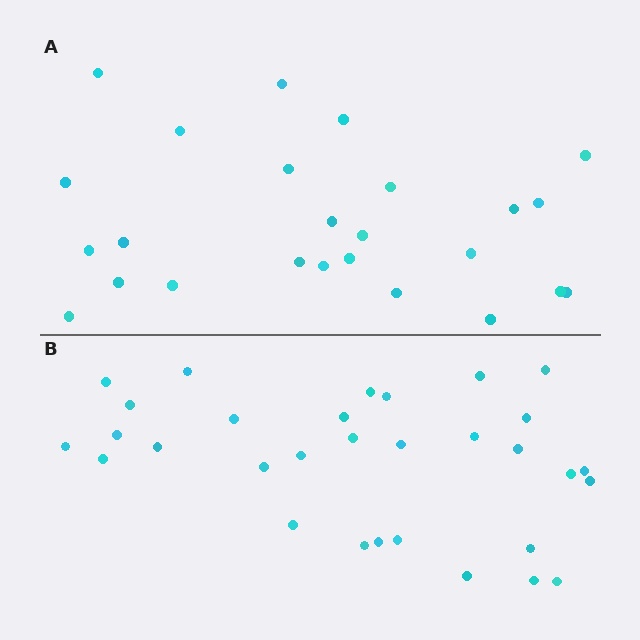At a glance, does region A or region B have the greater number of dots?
Region B (the bottom region) has more dots.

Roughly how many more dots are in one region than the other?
Region B has about 6 more dots than region A.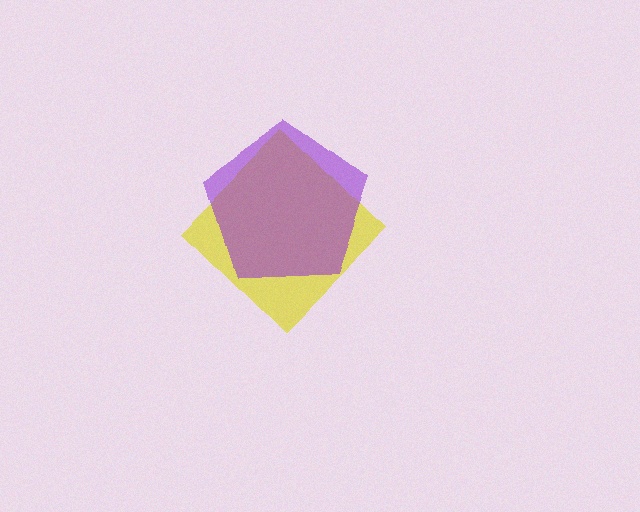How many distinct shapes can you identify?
There are 2 distinct shapes: a yellow diamond, a purple pentagon.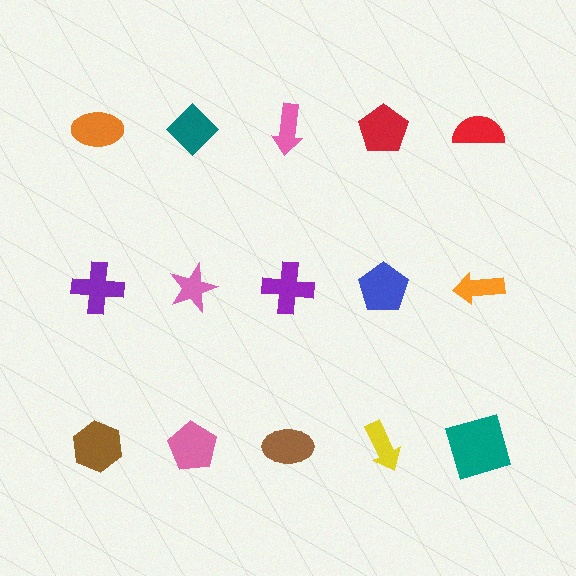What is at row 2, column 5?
An orange arrow.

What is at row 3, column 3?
A brown ellipse.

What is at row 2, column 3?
A purple cross.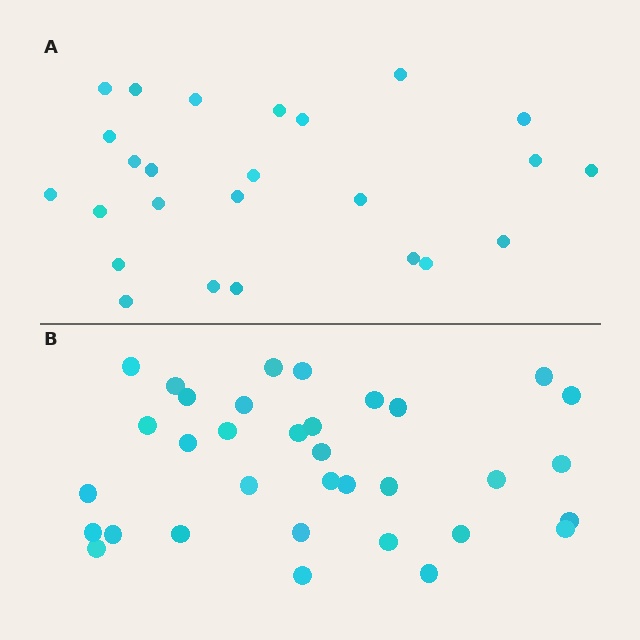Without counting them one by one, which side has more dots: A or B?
Region B (the bottom region) has more dots.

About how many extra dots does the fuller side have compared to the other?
Region B has roughly 8 or so more dots than region A.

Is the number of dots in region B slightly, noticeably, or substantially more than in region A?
Region B has noticeably more, but not dramatically so. The ratio is roughly 1.4 to 1.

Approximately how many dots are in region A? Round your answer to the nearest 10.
About 20 dots. (The exact count is 25, which rounds to 20.)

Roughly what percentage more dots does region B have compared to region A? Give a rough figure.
About 35% more.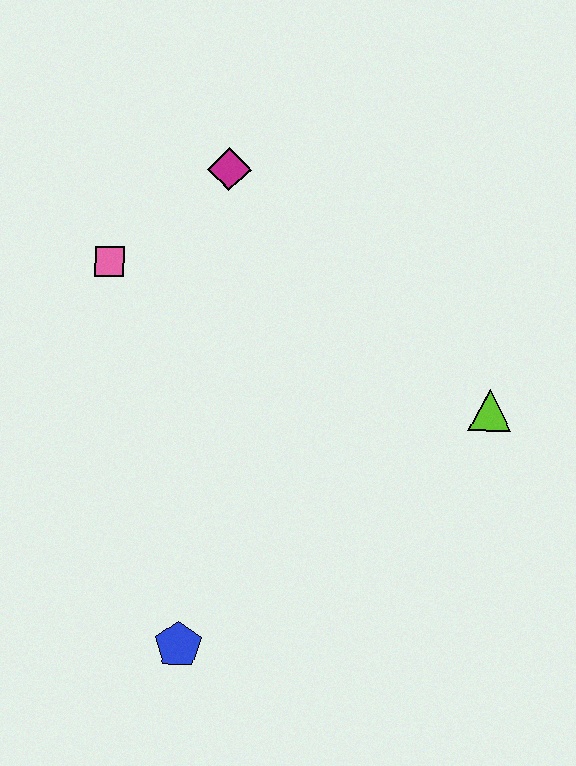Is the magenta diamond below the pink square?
No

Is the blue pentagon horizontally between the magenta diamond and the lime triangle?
No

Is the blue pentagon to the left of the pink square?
No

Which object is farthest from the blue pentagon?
The magenta diamond is farthest from the blue pentagon.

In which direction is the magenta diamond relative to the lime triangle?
The magenta diamond is to the left of the lime triangle.